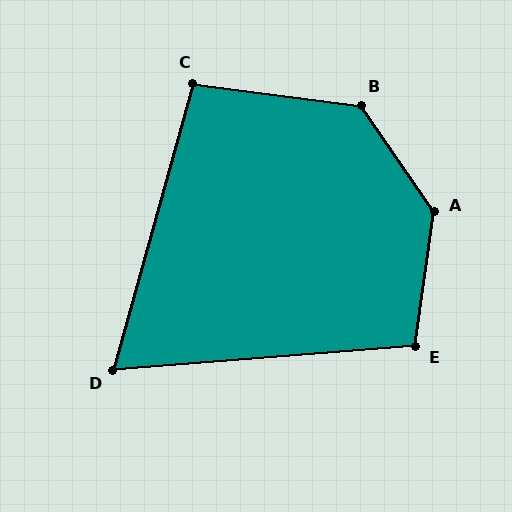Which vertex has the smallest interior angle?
D, at approximately 70 degrees.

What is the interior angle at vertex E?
Approximately 102 degrees (obtuse).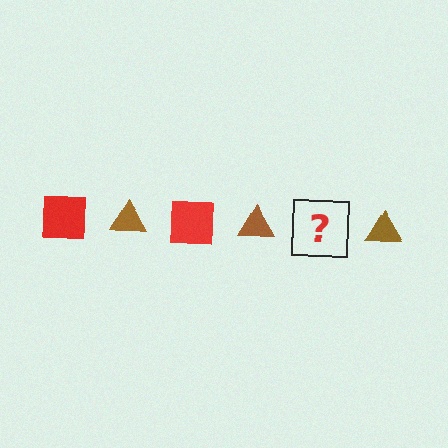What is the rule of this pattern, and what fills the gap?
The rule is that the pattern alternates between red square and brown triangle. The gap should be filled with a red square.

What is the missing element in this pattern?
The missing element is a red square.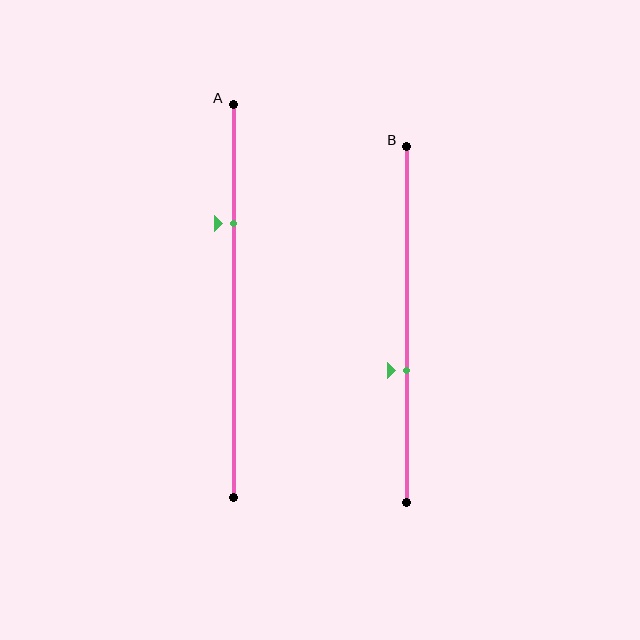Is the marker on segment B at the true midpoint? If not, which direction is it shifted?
No, the marker on segment B is shifted downward by about 13% of the segment length.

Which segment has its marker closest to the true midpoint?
Segment B has its marker closest to the true midpoint.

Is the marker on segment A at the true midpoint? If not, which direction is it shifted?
No, the marker on segment A is shifted upward by about 20% of the segment length.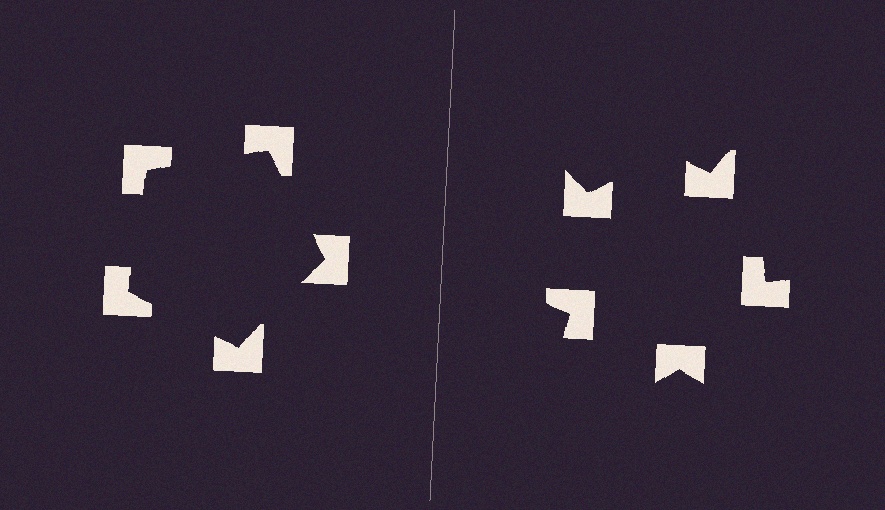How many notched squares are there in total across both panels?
10 — 5 on each side.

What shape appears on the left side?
An illusory pentagon.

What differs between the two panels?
The notched squares are positioned identically on both sides; only the wedge orientations differ. On the left they align to a pentagon; on the right they are misaligned.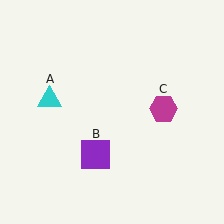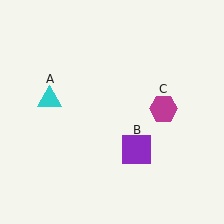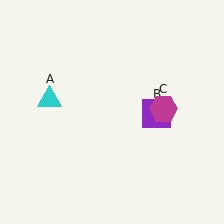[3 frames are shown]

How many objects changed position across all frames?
1 object changed position: purple square (object B).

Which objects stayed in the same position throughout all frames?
Cyan triangle (object A) and magenta hexagon (object C) remained stationary.